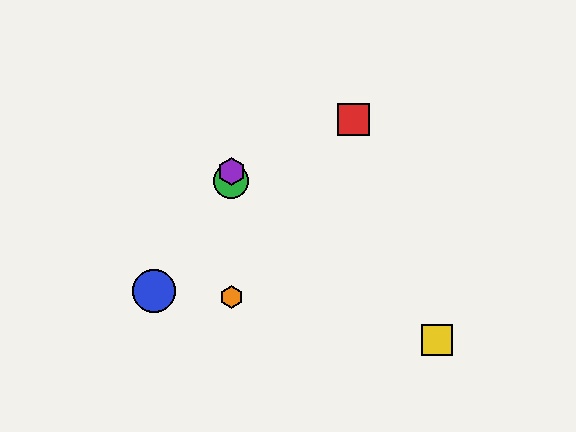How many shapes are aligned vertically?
3 shapes (the green circle, the purple hexagon, the orange hexagon) are aligned vertically.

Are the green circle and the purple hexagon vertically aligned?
Yes, both are at x≈231.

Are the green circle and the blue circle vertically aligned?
No, the green circle is at x≈231 and the blue circle is at x≈154.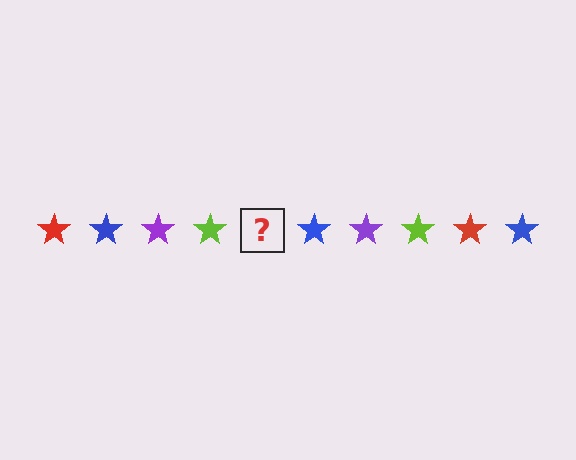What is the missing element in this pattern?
The missing element is a red star.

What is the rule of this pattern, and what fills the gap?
The rule is that the pattern cycles through red, blue, purple, lime stars. The gap should be filled with a red star.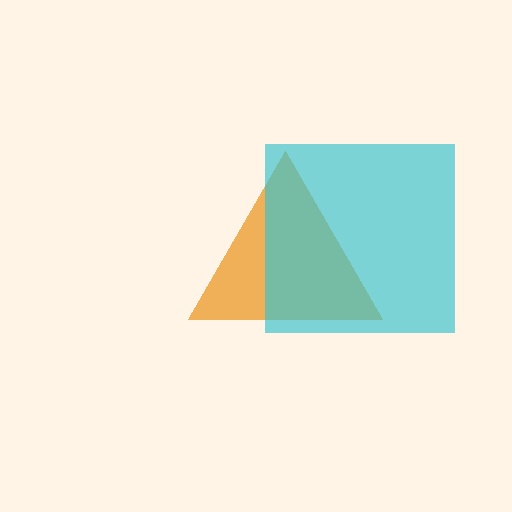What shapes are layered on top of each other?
The layered shapes are: an orange triangle, a cyan square.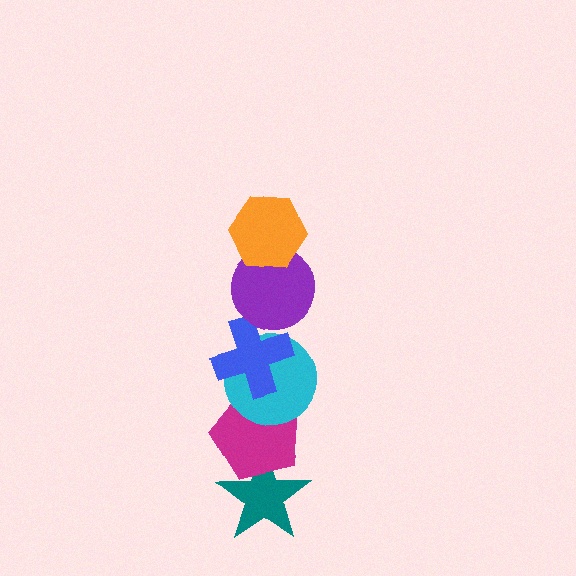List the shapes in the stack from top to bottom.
From top to bottom: the orange hexagon, the purple circle, the blue cross, the cyan circle, the magenta pentagon, the teal star.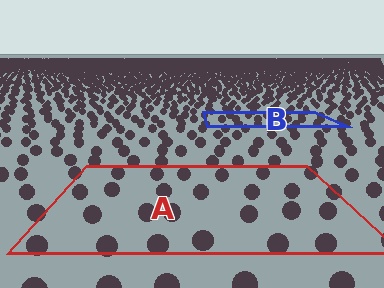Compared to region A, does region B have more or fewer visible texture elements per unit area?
Region B has more texture elements per unit area — they are packed more densely because it is farther away.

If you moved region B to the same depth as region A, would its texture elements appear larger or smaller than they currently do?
They would appear larger. At a closer depth, the same texture elements are projected at a bigger on-screen size.